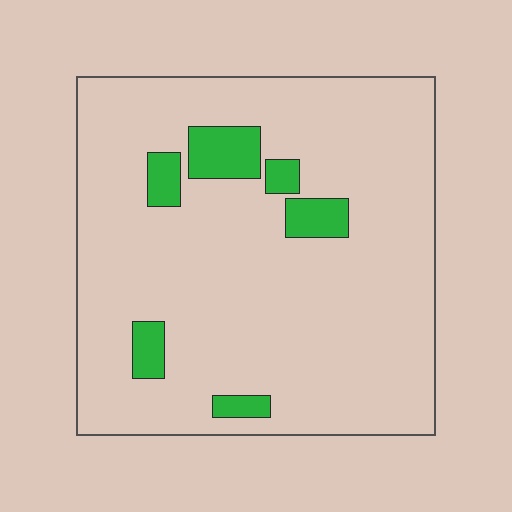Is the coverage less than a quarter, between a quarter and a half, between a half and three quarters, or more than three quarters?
Less than a quarter.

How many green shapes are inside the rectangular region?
6.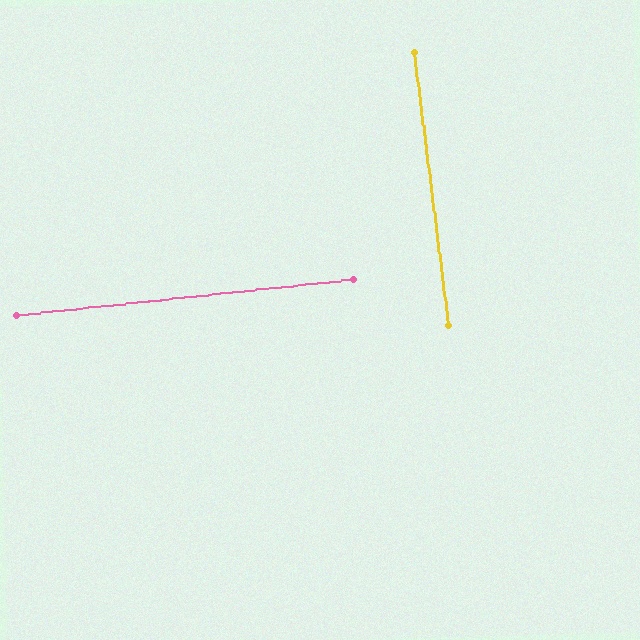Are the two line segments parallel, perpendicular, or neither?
Perpendicular — they meet at approximately 89°.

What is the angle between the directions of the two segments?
Approximately 89 degrees.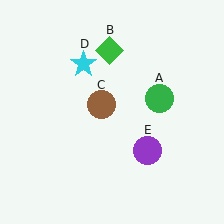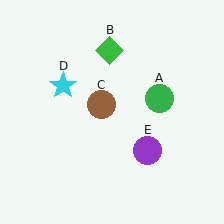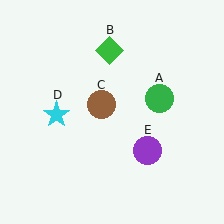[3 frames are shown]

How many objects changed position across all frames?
1 object changed position: cyan star (object D).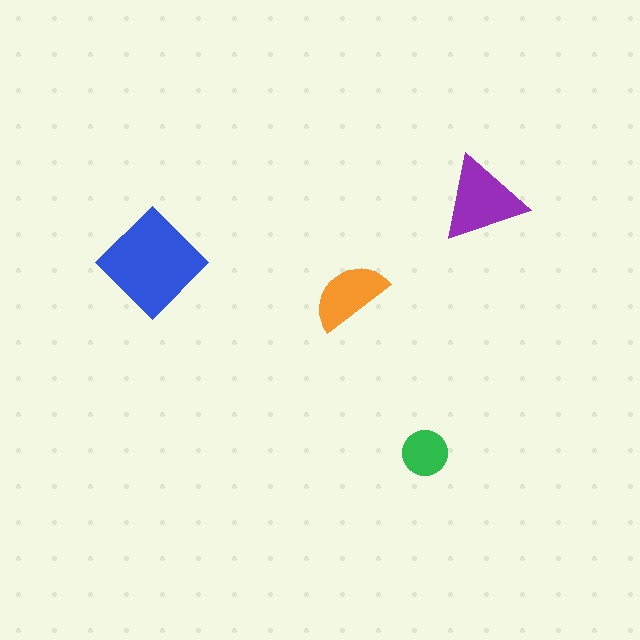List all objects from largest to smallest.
The blue diamond, the purple triangle, the orange semicircle, the green circle.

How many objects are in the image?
There are 4 objects in the image.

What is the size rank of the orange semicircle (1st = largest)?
3rd.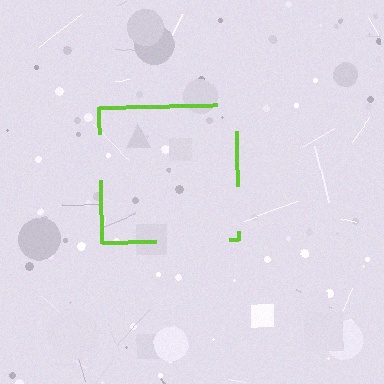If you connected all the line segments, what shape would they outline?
They would outline a square.